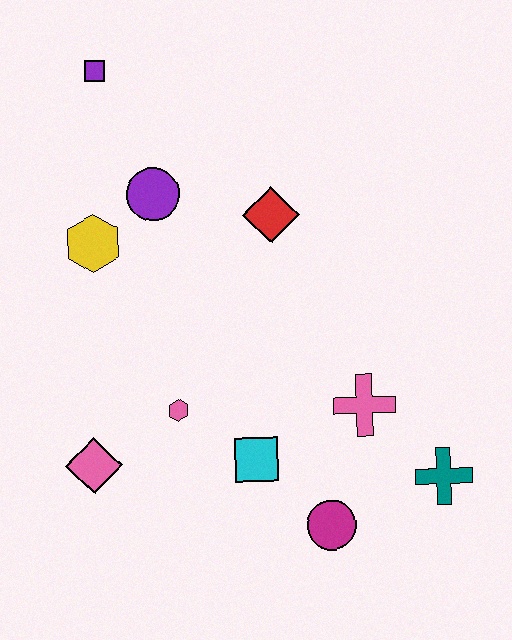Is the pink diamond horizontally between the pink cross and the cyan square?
No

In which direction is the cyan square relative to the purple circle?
The cyan square is below the purple circle.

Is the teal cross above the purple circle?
No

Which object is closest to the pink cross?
The teal cross is closest to the pink cross.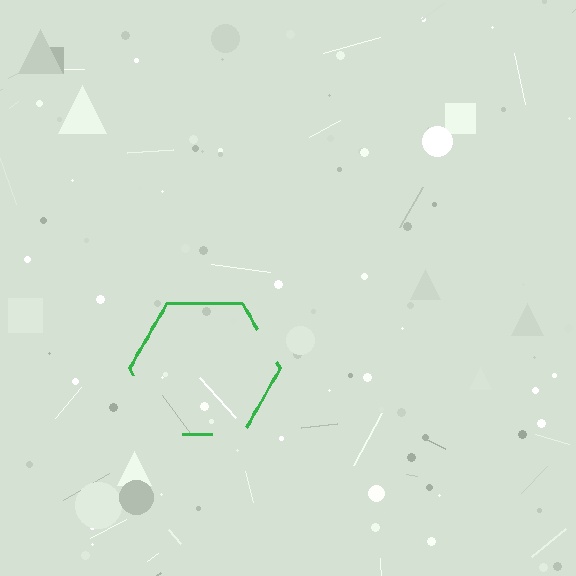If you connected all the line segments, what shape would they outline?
They would outline a hexagon.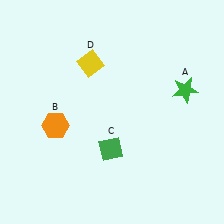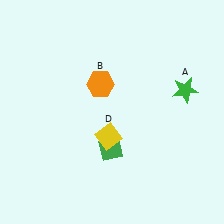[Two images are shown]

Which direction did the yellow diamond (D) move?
The yellow diamond (D) moved down.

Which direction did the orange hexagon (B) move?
The orange hexagon (B) moved right.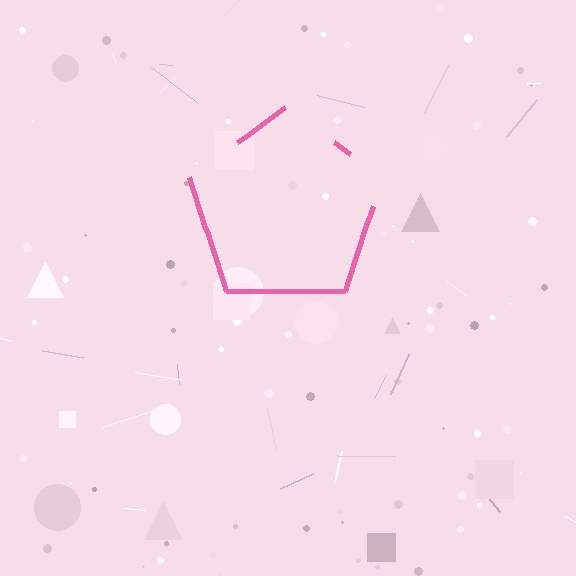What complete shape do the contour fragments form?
The contour fragments form a pentagon.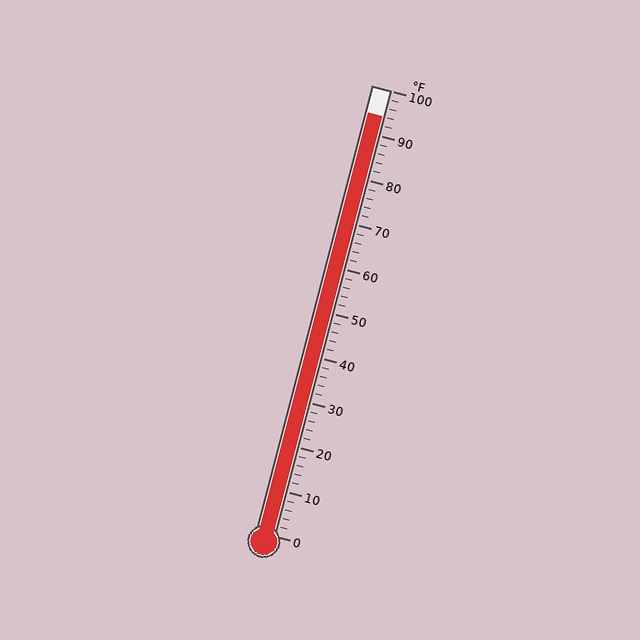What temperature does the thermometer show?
The thermometer shows approximately 94°F.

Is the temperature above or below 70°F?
The temperature is above 70°F.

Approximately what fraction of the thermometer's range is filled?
The thermometer is filled to approximately 95% of its range.